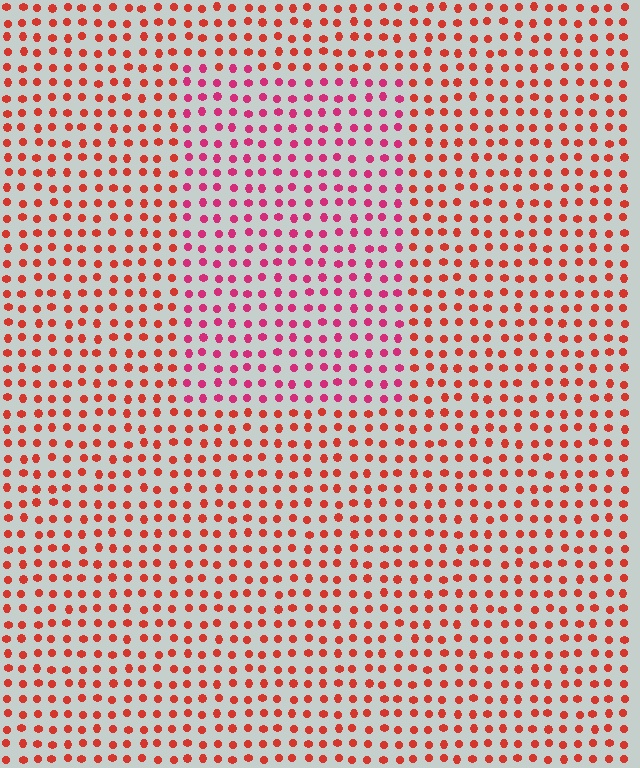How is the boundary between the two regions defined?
The boundary is defined purely by a slight shift in hue (about 32 degrees). Spacing, size, and orientation are identical on both sides.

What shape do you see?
I see a rectangle.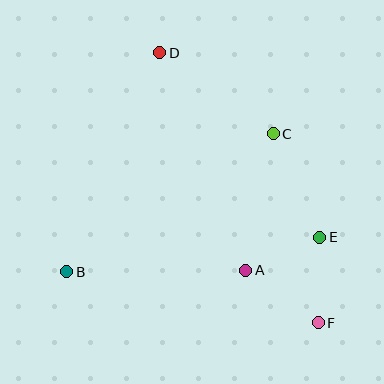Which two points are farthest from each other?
Points D and F are farthest from each other.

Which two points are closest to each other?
Points A and E are closest to each other.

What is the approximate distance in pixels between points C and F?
The distance between C and F is approximately 194 pixels.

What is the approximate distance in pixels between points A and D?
The distance between A and D is approximately 234 pixels.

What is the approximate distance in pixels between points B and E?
The distance between B and E is approximately 256 pixels.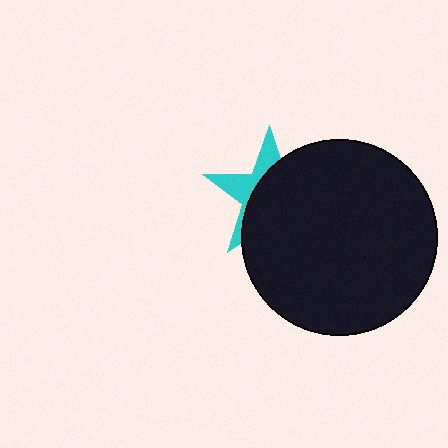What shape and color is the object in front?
The object in front is a black circle.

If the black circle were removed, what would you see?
You would see the complete cyan star.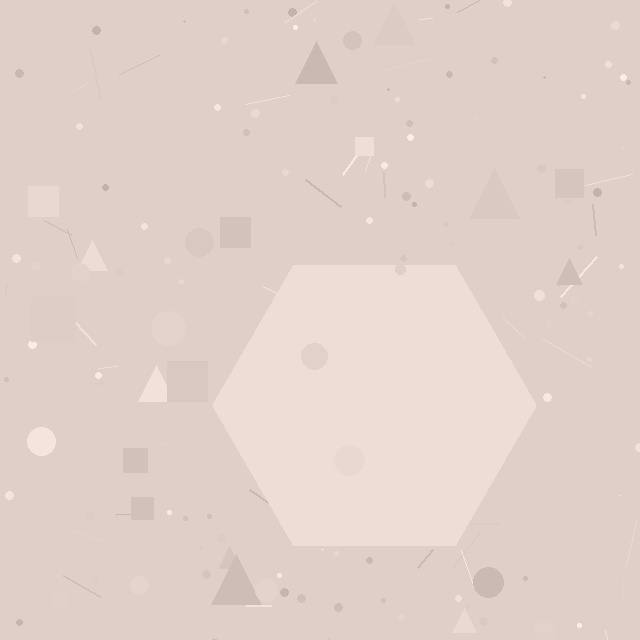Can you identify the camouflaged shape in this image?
The camouflaged shape is a hexagon.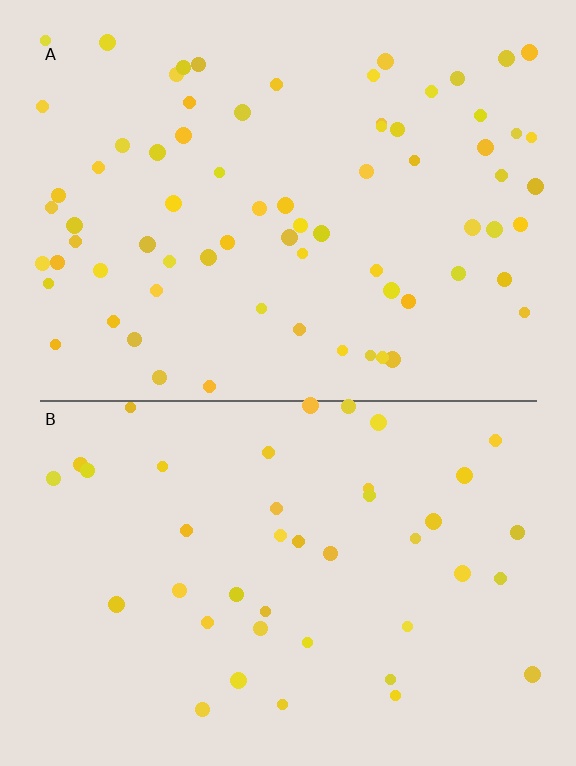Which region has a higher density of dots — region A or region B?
A (the top).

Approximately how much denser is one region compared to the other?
Approximately 1.7× — region A over region B.